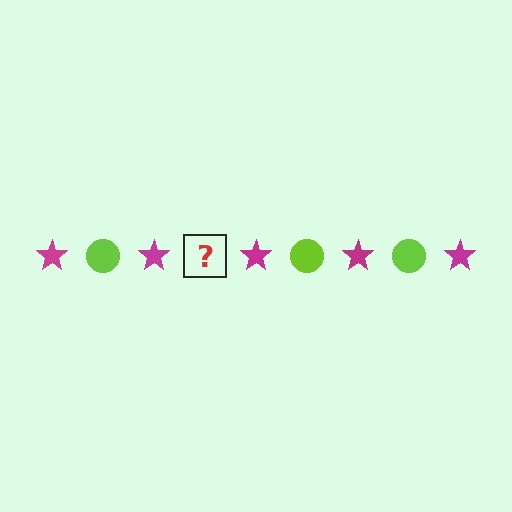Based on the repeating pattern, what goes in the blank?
The blank should be a lime circle.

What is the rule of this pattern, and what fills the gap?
The rule is that the pattern alternates between magenta star and lime circle. The gap should be filled with a lime circle.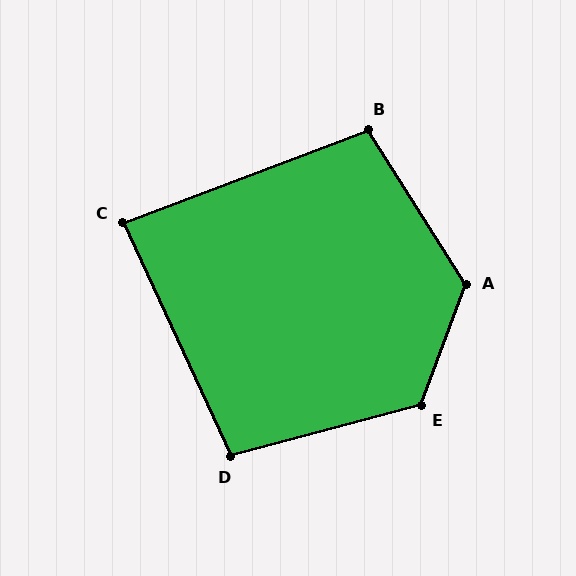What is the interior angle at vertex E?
Approximately 125 degrees (obtuse).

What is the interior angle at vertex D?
Approximately 100 degrees (obtuse).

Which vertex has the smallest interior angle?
C, at approximately 86 degrees.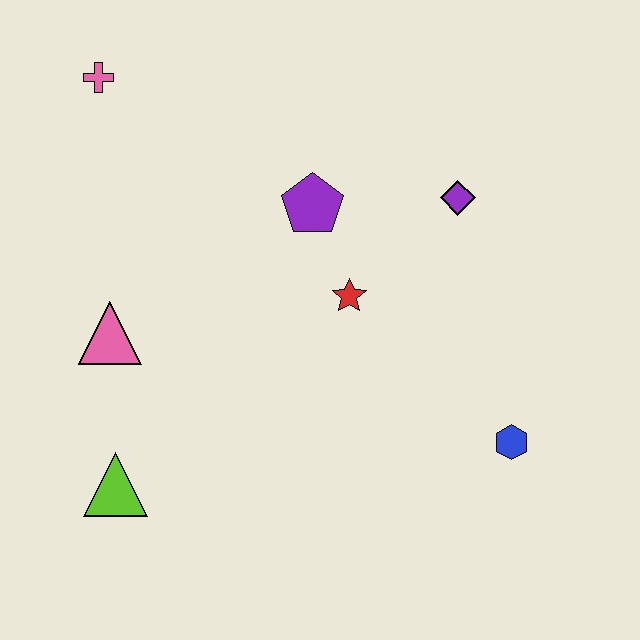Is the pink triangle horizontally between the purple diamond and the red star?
No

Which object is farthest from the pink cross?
The blue hexagon is farthest from the pink cross.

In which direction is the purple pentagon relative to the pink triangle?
The purple pentagon is to the right of the pink triangle.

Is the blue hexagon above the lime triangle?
Yes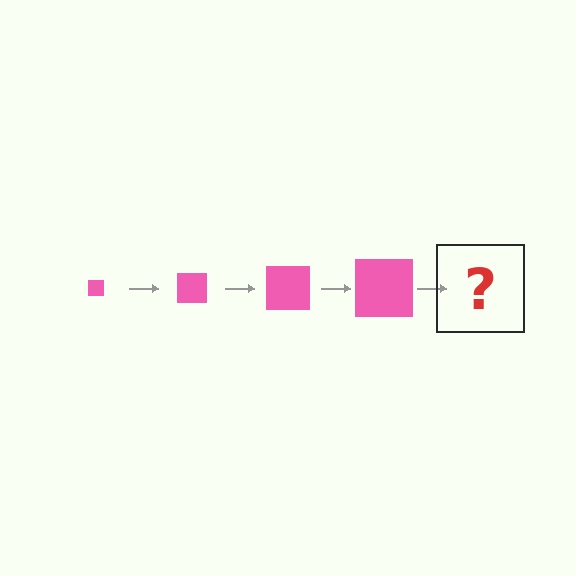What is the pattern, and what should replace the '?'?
The pattern is that the square gets progressively larger each step. The '?' should be a pink square, larger than the previous one.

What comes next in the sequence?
The next element should be a pink square, larger than the previous one.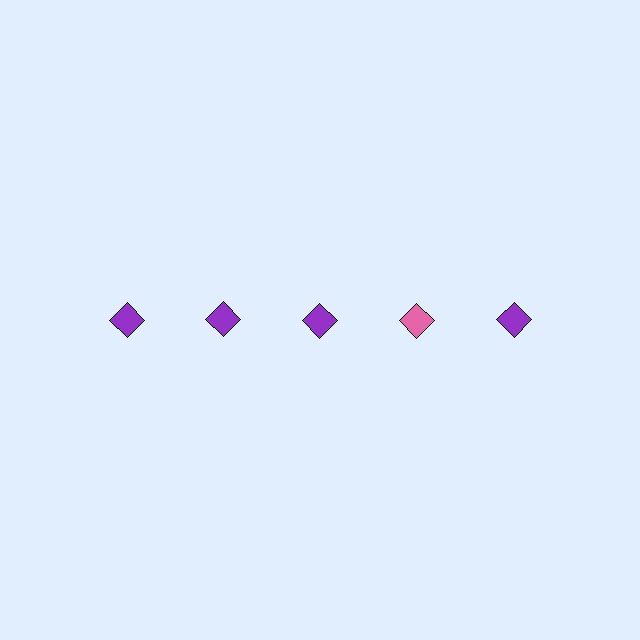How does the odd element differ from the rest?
It has a different color: pink instead of purple.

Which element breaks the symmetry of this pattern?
The pink diamond in the top row, second from right column breaks the symmetry. All other shapes are purple diamonds.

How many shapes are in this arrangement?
There are 5 shapes arranged in a grid pattern.